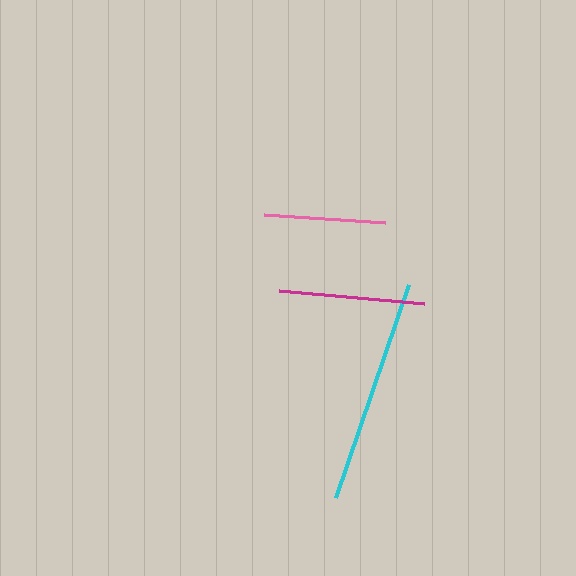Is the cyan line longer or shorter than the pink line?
The cyan line is longer than the pink line.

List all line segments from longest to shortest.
From longest to shortest: cyan, magenta, pink.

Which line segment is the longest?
The cyan line is the longest at approximately 225 pixels.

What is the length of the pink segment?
The pink segment is approximately 121 pixels long.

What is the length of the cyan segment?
The cyan segment is approximately 225 pixels long.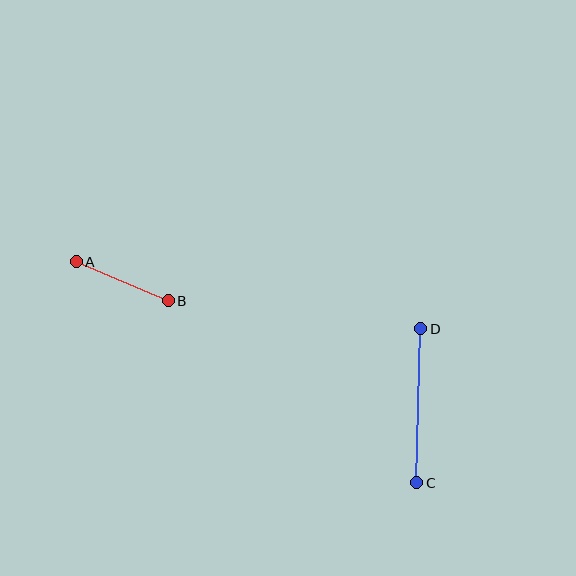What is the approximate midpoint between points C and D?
The midpoint is at approximately (419, 406) pixels.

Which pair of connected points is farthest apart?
Points C and D are farthest apart.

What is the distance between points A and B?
The distance is approximately 100 pixels.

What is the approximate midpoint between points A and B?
The midpoint is at approximately (122, 281) pixels.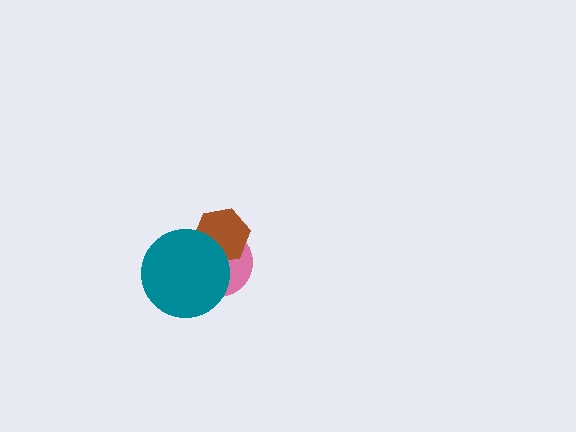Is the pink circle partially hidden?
Yes, it is partially covered by another shape.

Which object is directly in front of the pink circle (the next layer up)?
The brown hexagon is directly in front of the pink circle.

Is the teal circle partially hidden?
No, no other shape covers it.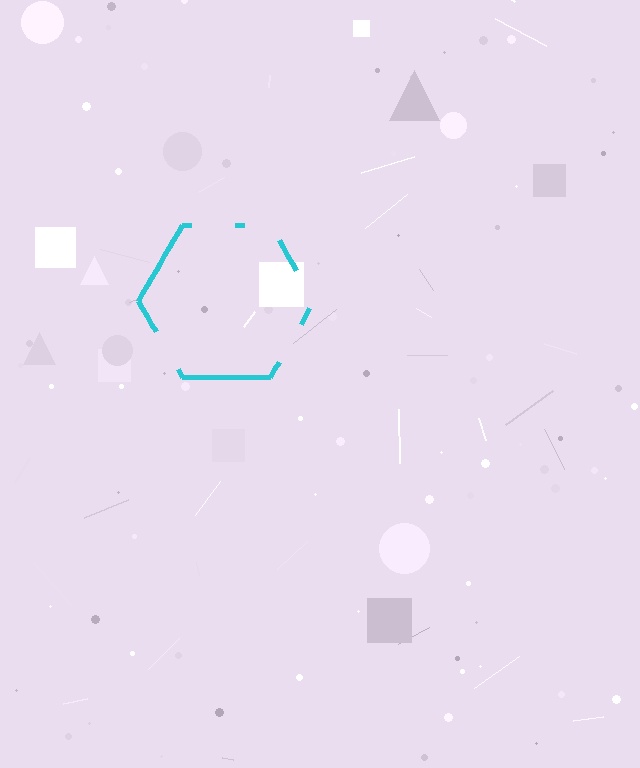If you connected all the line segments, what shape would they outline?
They would outline a hexagon.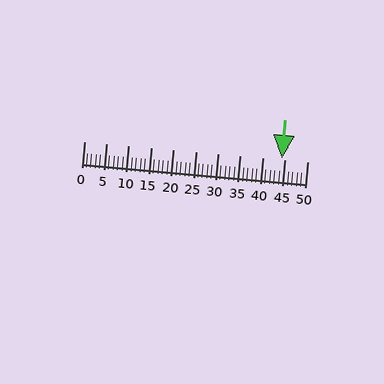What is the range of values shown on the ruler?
The ruler shows values from 0 to 50.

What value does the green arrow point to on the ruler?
The green arrow points to approximately 44.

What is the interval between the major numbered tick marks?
The major tick marks are spaced 5 units apart.